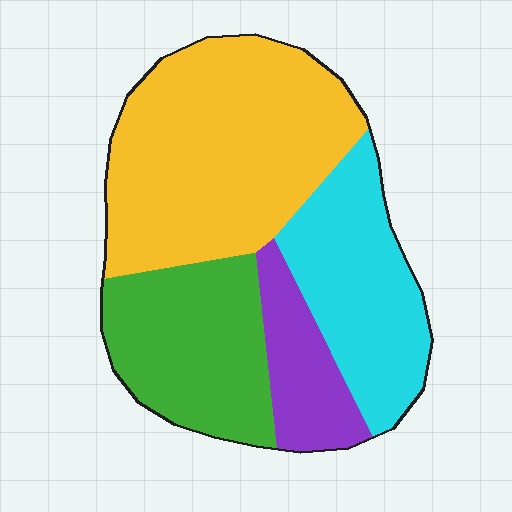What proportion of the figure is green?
Green covers around 25% of the figure.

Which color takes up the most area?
Yellow, at roughly 40%.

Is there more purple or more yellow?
Yellow.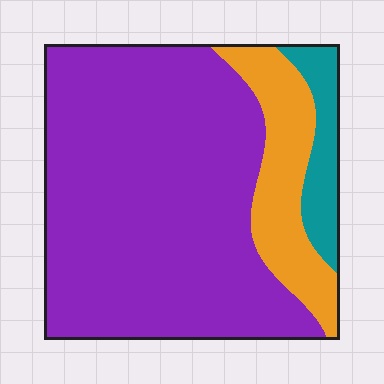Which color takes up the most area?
Purple, at roughly 75%.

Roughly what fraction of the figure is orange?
Orange takes up about one sixth (1/6) of the figure.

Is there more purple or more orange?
Purple.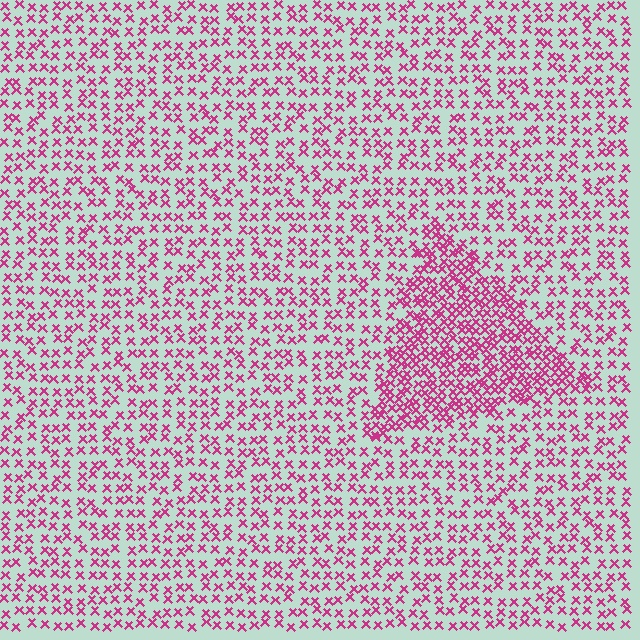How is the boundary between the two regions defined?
The boundary is defined by a change in element density (approximately 2.1x ratio). All elements are the same color, size, and shape.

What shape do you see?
I see a triangle.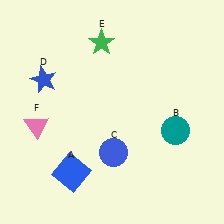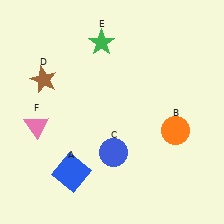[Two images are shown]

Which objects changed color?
B changed from teal to orange. D changed from blue to brown.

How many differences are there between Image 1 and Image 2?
There are 2 differences between the two images.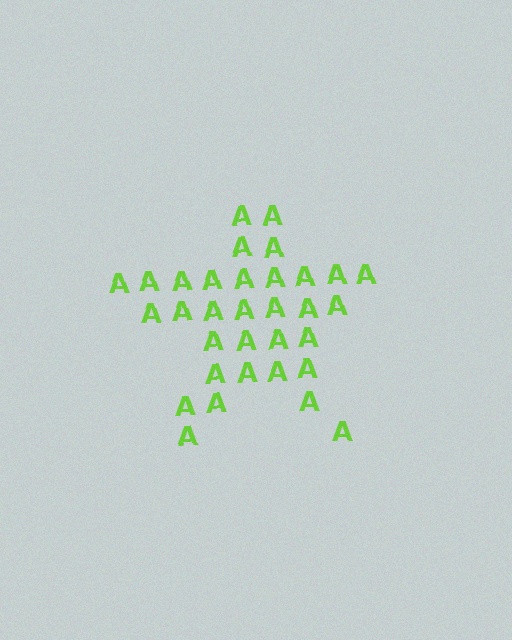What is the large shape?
The large shape is a star.